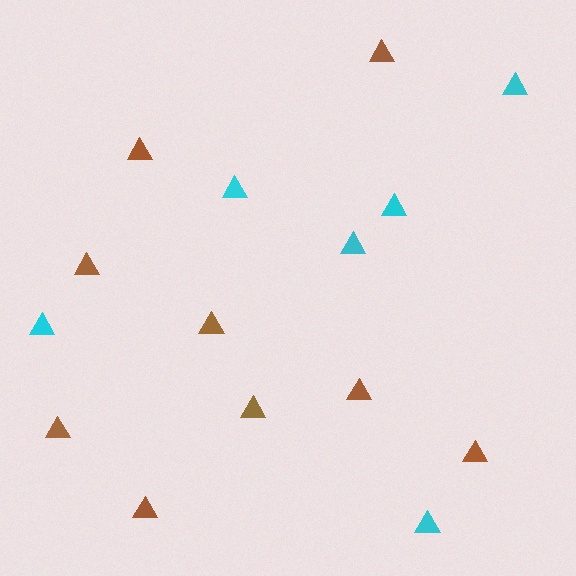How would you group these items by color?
There are 2 groups: one group of brown triangles (9) and one group of cyan triangles (6).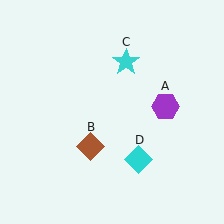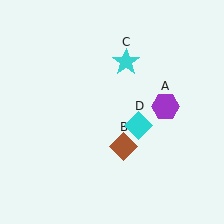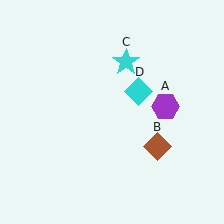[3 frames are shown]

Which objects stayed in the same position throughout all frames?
Purple hexagon (object A) and cyan star (object C) remained stationary.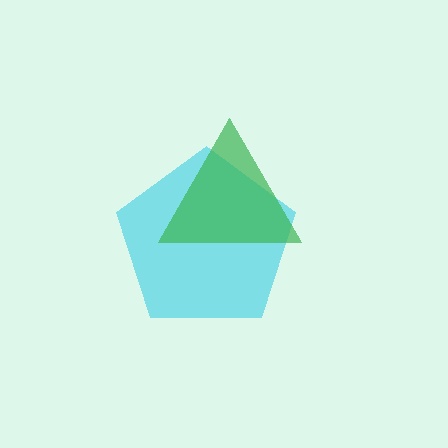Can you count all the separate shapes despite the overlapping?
Yes, there are 2 separate shapes.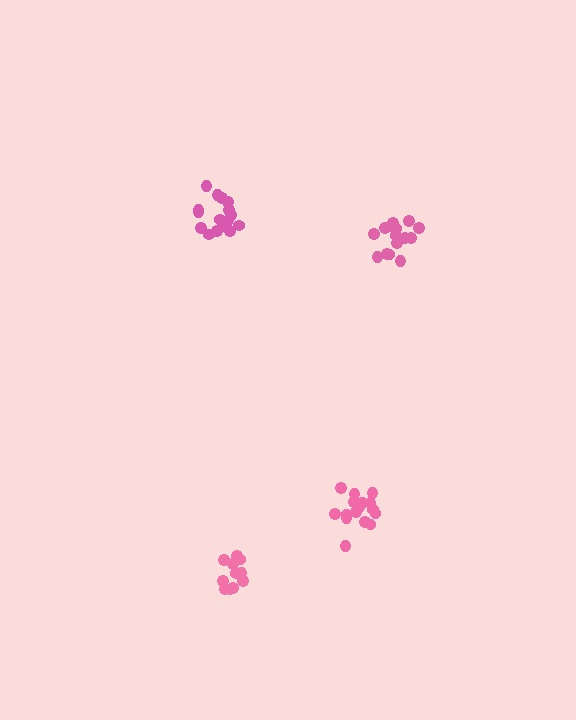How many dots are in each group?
Group 1: 16 dots, Group 2: 11 dots, Group 3: 17 dots, Group 4: 16 dots (60 total).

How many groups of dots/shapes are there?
There are 4 groups.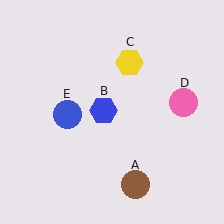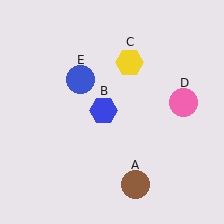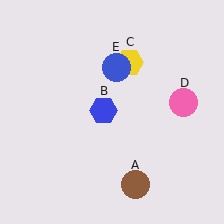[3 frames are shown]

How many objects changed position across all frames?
1 object changed position: blue circle (object E).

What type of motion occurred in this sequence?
The blue circle (object E) rotated clockwise around the center of the scene.